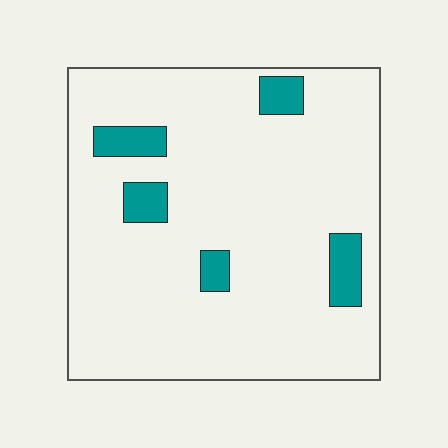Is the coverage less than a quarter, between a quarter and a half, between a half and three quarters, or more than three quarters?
Less than a quarter.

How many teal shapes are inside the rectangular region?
5.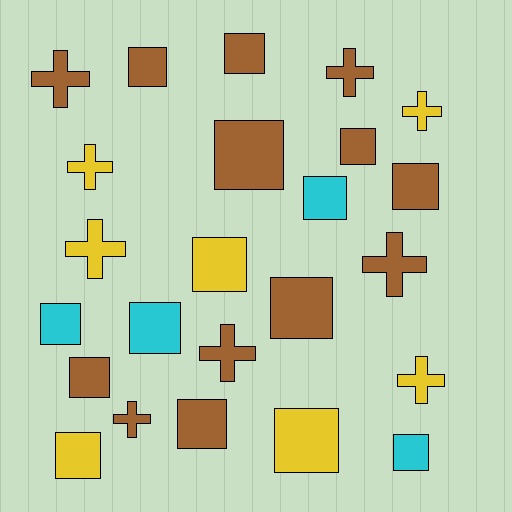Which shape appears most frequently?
Square, with 15 objects.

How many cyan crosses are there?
There are no cyan crosses.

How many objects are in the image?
There are 24 objects.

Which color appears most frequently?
Brown, with 13 objects.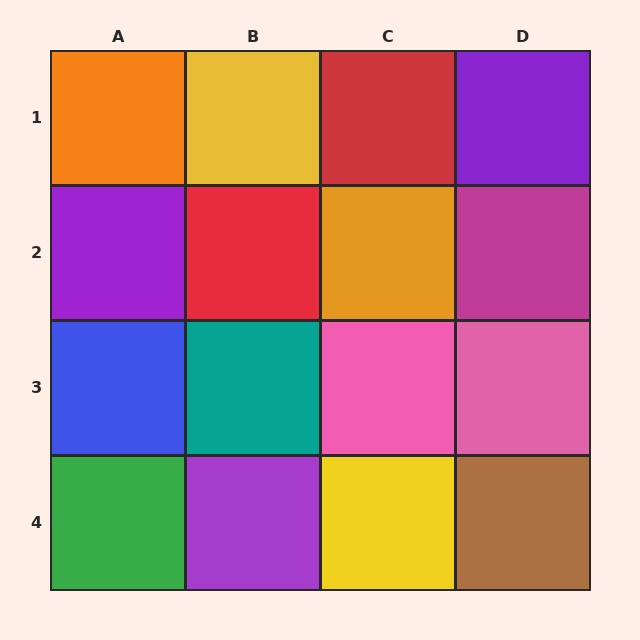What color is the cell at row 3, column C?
Pink.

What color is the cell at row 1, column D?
Purple.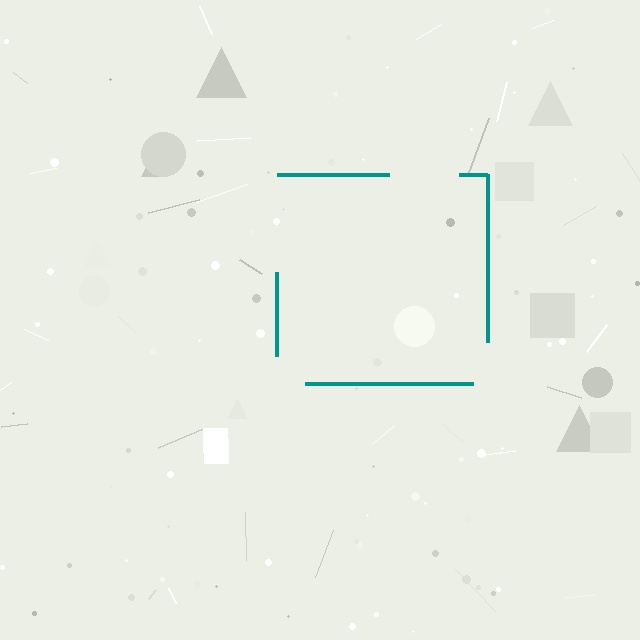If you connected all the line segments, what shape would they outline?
They would outline a square.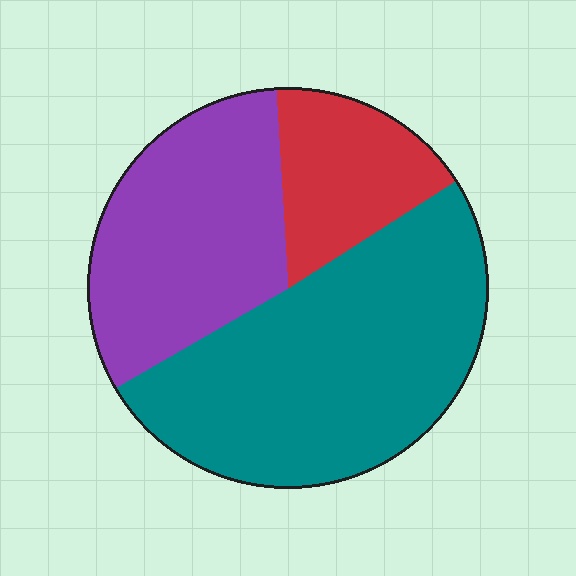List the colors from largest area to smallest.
From largest to smallest: teal, purple, red.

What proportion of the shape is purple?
Purple covers roughly 35% of the shape.